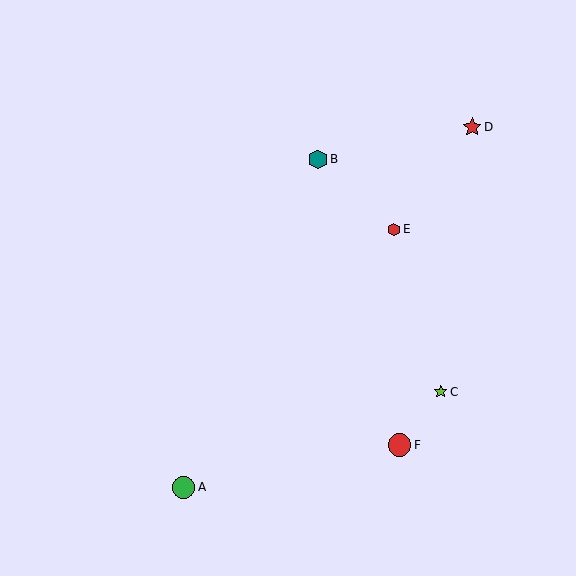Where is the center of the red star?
The center of the red star is at (472, 127).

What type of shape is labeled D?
Shape D is a red star.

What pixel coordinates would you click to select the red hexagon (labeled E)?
Click at (394, 229) to select the red hexagon E.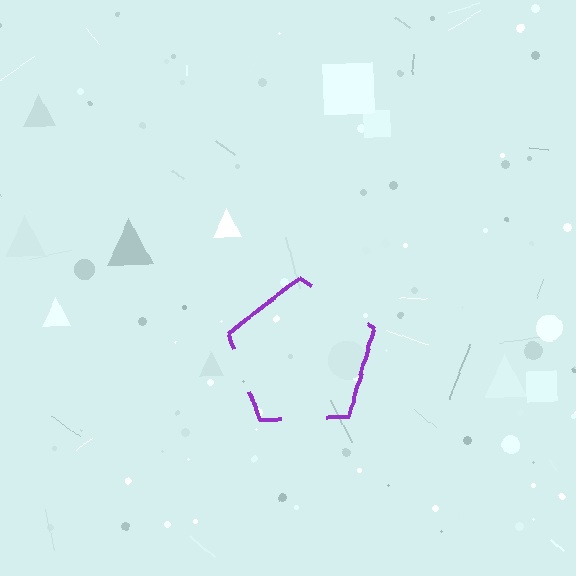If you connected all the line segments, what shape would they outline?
They would outline a pentagon.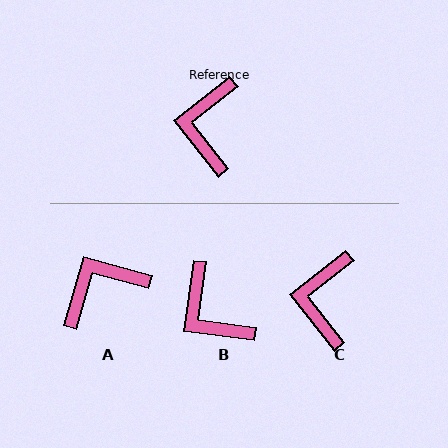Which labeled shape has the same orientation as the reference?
C.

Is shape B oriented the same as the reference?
No, it is off by about 44 degrees.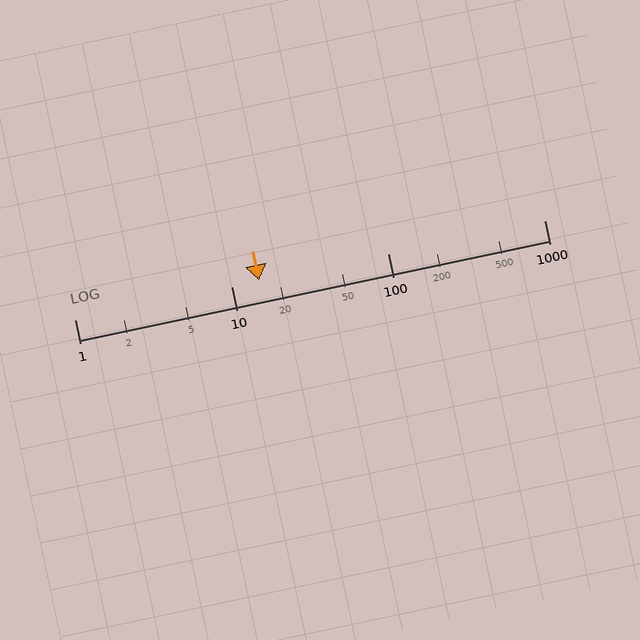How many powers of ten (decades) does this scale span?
The scale spans 3 decades, from 1 to 1000.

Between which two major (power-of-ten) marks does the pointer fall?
The pointer is between 10 and 100.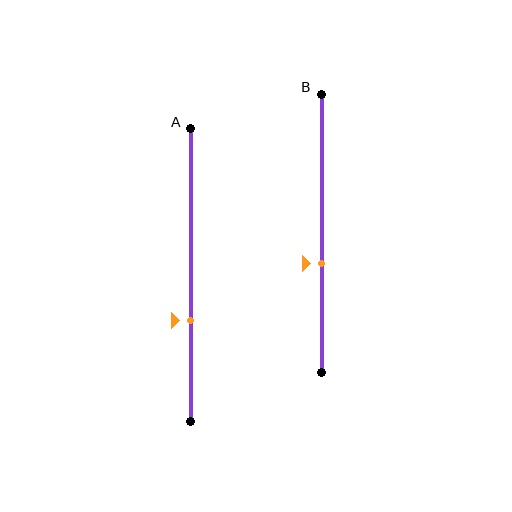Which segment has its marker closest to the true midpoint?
Segment B has its marker closest to the true midpoint.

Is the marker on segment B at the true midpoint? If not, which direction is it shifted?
No, the marker on segment B is shifted downward by about 11% of the segment length.